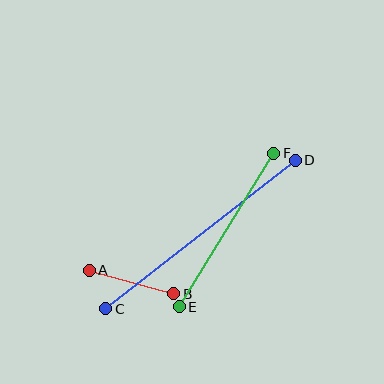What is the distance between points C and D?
The distance is approximately 241 pixels.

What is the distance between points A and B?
The distance is approximately 88 pixels.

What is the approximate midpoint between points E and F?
The midpoint is at approximately (226, 230) pixels.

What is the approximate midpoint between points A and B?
The midpoint is at approximately (131, 282) pixels.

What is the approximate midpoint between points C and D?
The midpoint is at approximately (201, 234) pixels.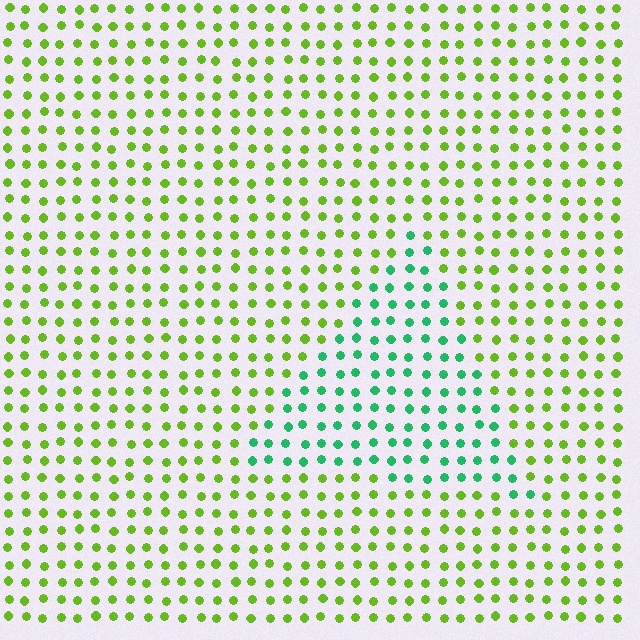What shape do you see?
I see a triangle.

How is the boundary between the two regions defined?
The boundary is defined purely by a slight shift in hue (about 55 degrees). Spacing, size, and orientation are identical on both sides.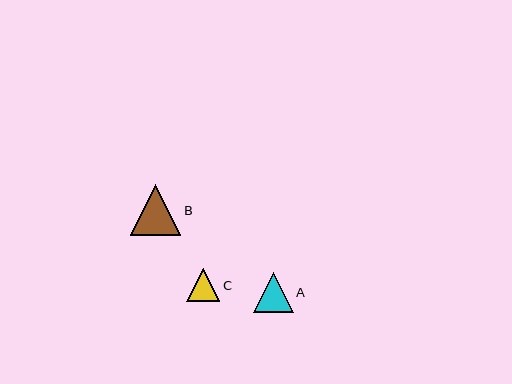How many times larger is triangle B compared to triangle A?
Triangle B is approximately 1.3 times the size of triangle A.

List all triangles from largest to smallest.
From largest to smallest: B, A, C.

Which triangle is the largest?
Triangle B is the largest with a size of approximately 50 pixels.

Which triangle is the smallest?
Triangle C is the smallest with a size of approximately 33 pixels.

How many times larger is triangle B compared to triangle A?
Triangle B is approximately 1.3 times the size of triangle A.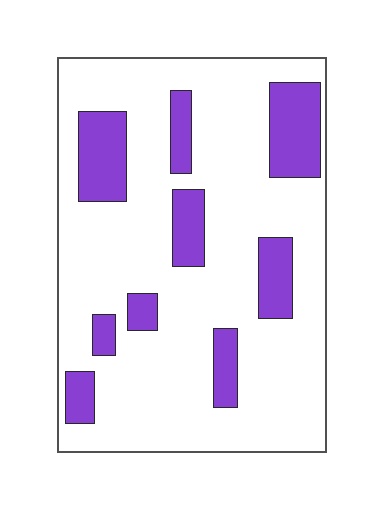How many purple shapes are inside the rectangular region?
9.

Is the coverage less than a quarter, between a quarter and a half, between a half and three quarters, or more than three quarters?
Less than a quarter.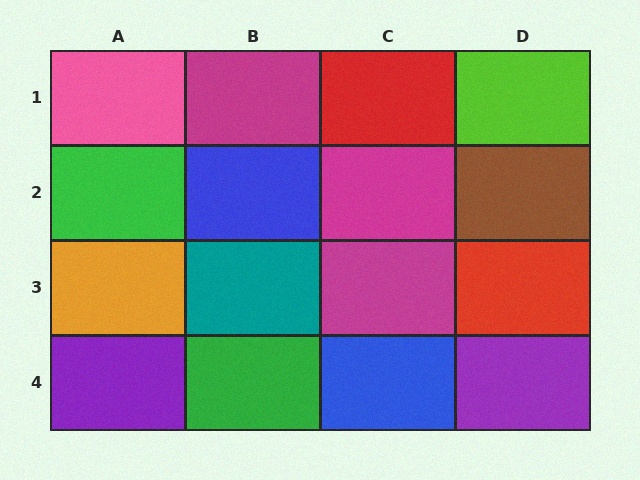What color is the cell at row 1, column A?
Pink.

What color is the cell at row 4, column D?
Purple.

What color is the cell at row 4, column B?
Green.